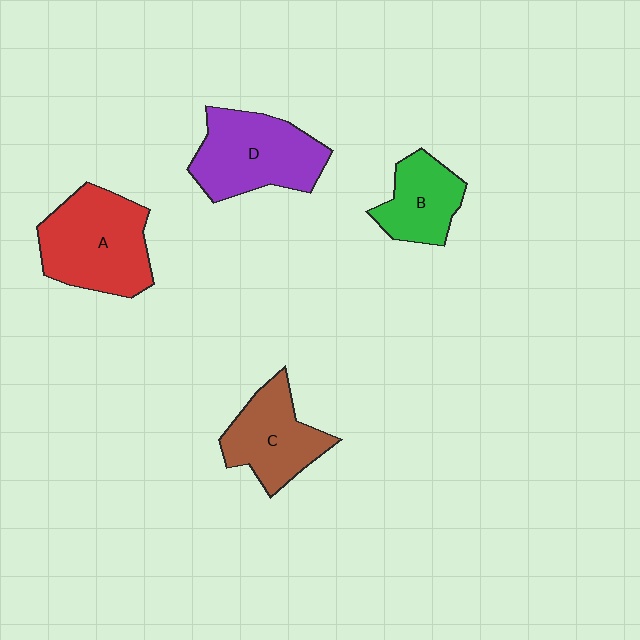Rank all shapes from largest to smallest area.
From largest to smallest: A (red), D (purple), C (brown), B (green).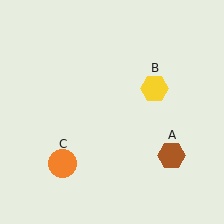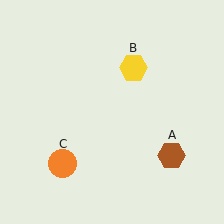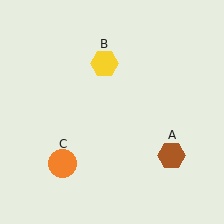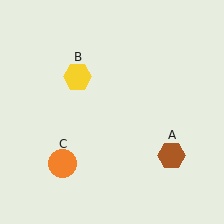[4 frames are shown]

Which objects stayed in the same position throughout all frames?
Brown hexagon (object A) and orange circle (object C) remained stationary.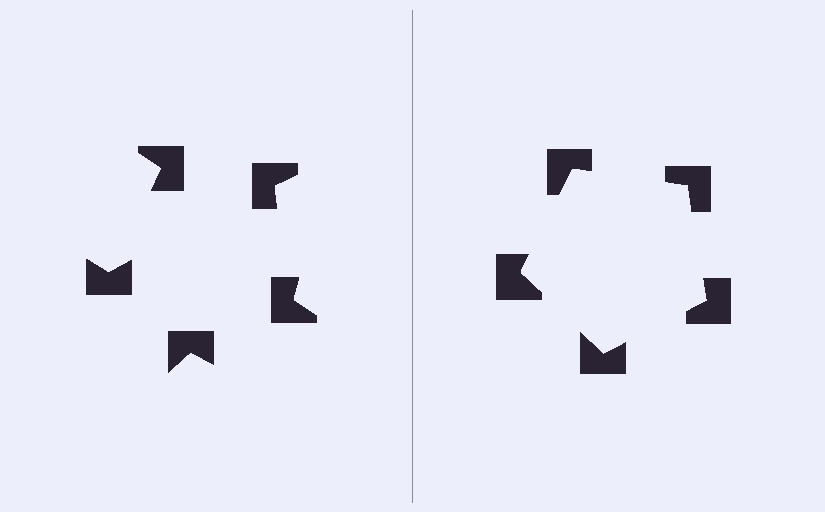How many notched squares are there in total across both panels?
10 — 5 on each side.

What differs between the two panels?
The notched squares are positioned identically on both sides; only the wedge orientations differ. On the right they align to a pentagon; on the left they are misaligned.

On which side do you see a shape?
An illusory pentagon appears on the right side. On the left side the wedge cuts are rotated, so no coherent shape forms.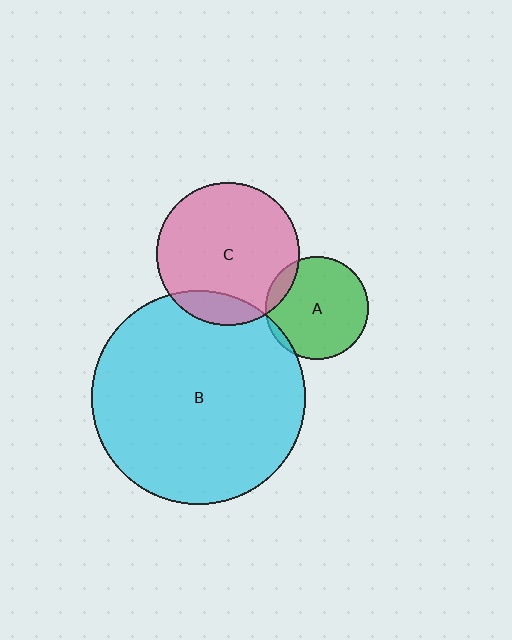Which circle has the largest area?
Circle B (cyan).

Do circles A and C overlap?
Yes.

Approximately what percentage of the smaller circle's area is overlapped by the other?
Approximately 10%.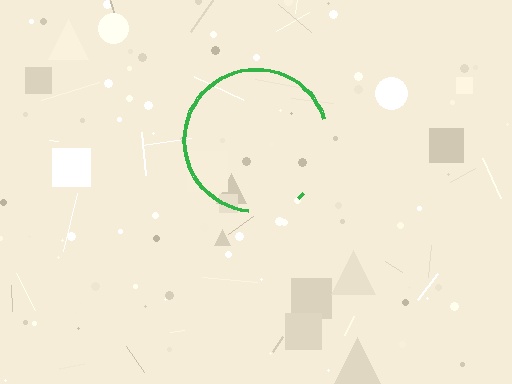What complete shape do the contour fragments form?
The contour fragments form a circle.